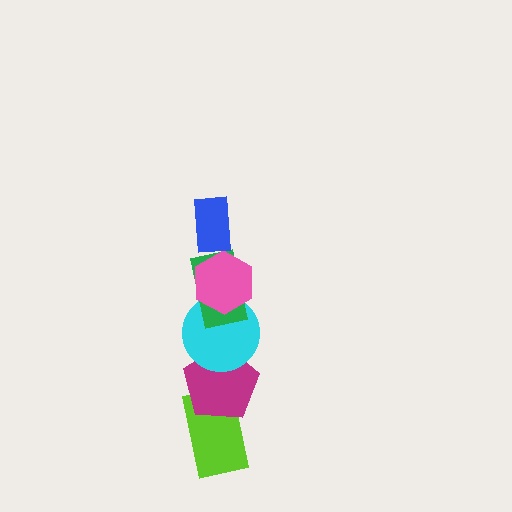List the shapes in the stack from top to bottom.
From top to bottom: the blue rectangle, the pink hexagon, the green rectangle, the cyan circle, the magenta pentagon, the lime rectangle.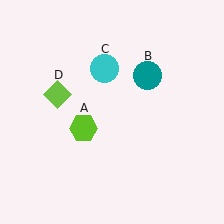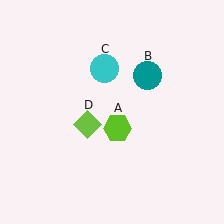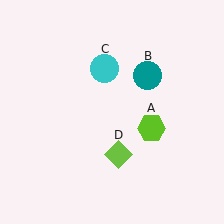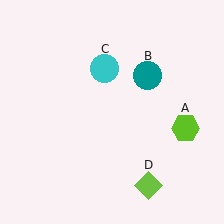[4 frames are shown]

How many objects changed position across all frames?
2 objects changed position: lime hexagon (object A), lime diamond (object D).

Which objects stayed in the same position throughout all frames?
Teal circle (object B) and cyan circle (object C) remained stationary.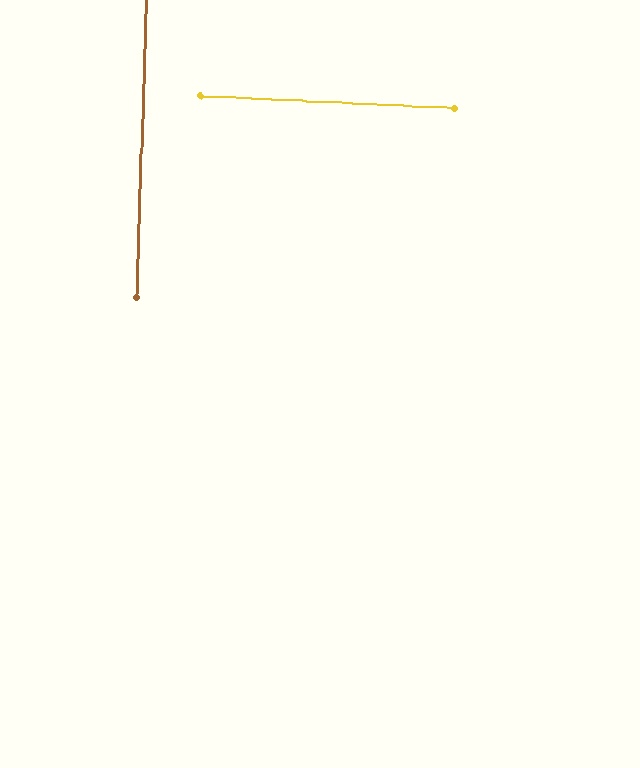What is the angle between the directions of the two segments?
Approximately 89 degrees.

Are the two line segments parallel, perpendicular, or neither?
Perpendicular — they meet at approximately 89°.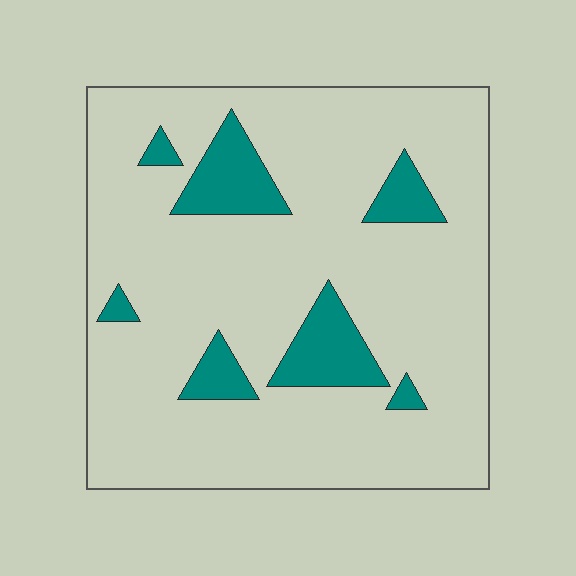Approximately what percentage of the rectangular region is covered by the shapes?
Approximately 15%.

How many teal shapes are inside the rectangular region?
7.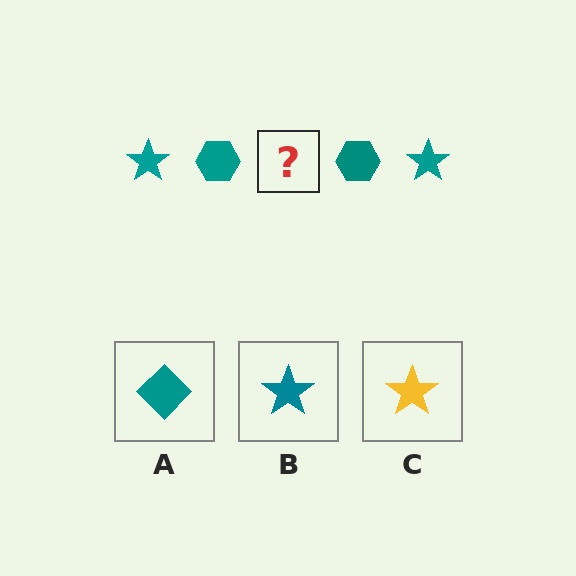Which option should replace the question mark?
Option B.